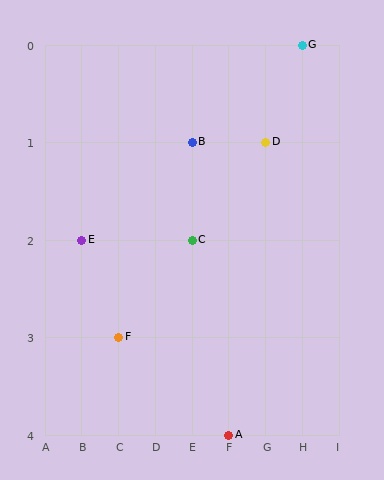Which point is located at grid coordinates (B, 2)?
Point E is at (B, 2).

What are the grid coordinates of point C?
Point C is at grid coordinates (E, 2).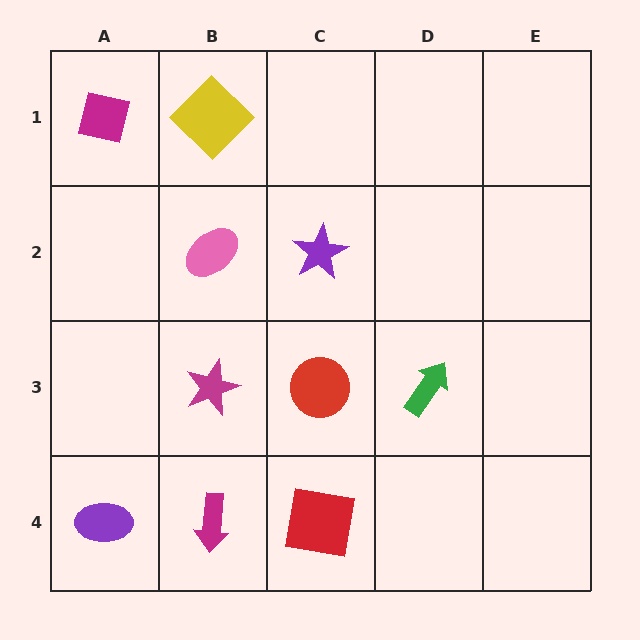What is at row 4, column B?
A magenta arrow.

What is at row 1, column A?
A magenta square.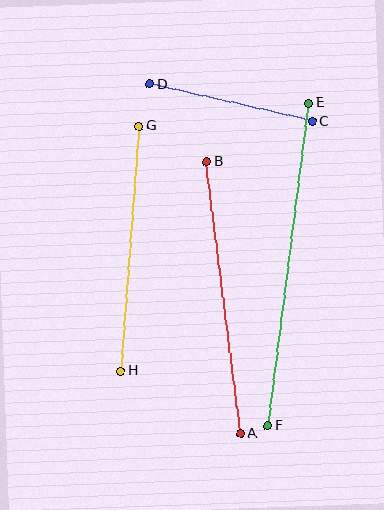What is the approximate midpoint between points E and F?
The midpoint is at approximately (288, 264) pixels.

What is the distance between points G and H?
The distance is approximately 246 pixels.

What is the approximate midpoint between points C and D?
The midpoint is at approximately (231, 103) pixels.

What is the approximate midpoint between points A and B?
The midpoint is at approximately (223, 298) pixels.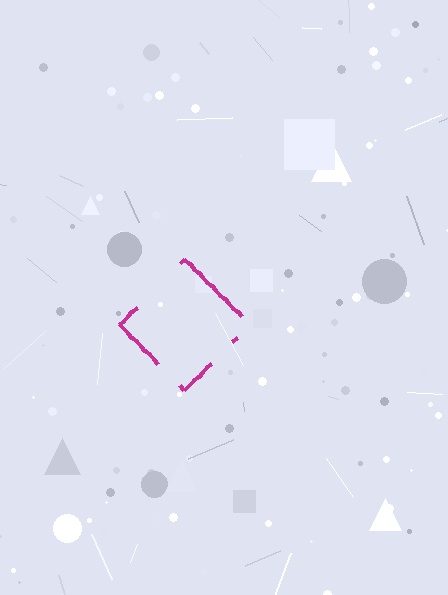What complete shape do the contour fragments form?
The contour fragments form a diamond.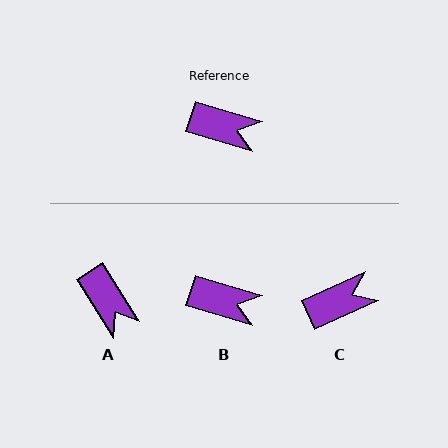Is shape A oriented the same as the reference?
No, it is off by about 41 degrees.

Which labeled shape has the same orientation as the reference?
B.